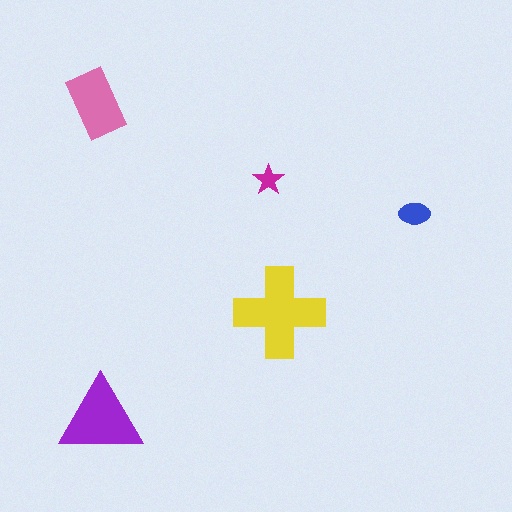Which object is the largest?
The yellow cross.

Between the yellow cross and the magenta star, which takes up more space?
The yellow cross.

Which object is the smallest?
The magenta star.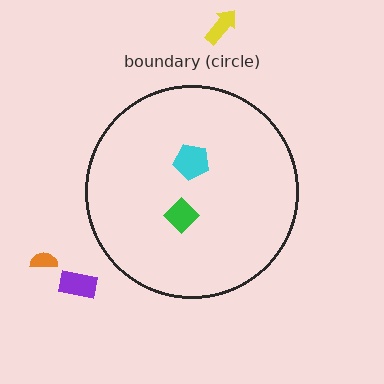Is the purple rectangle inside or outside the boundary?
Outside.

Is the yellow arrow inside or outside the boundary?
Outside.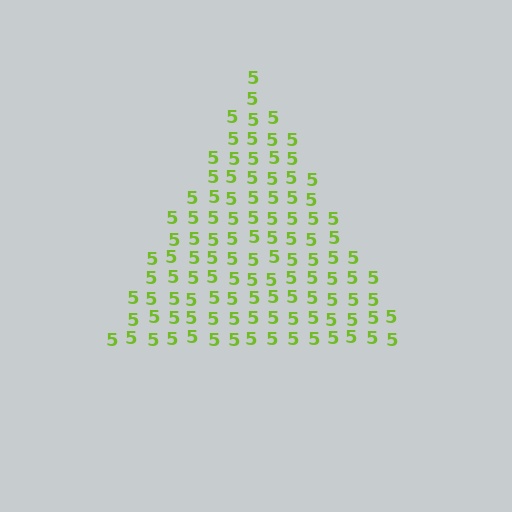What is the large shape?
The large shape is a triangle.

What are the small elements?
The small elements are digit 5's.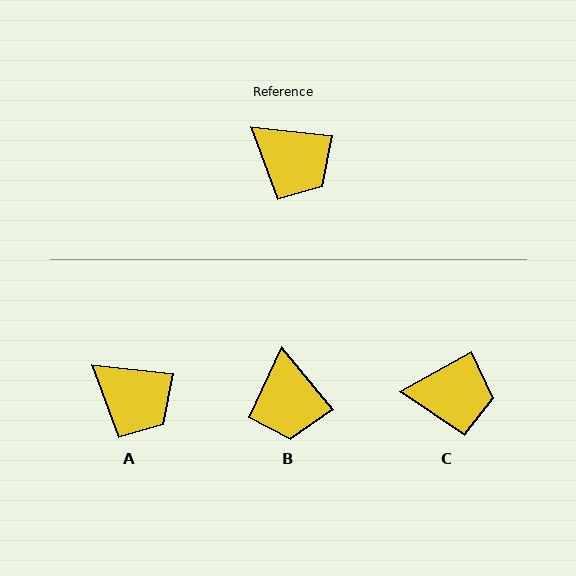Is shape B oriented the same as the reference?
No, it is off by about 44 degrees.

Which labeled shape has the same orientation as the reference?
A.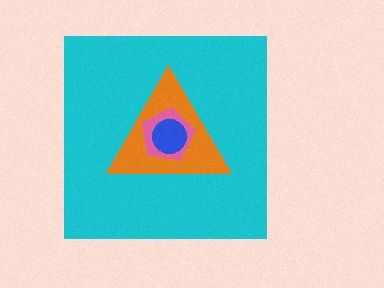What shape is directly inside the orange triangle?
The pink pentagon.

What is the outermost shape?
The cyan square.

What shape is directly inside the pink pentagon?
The blue circle.